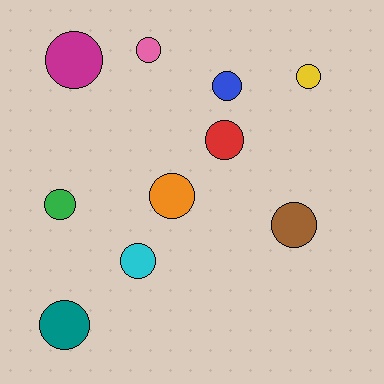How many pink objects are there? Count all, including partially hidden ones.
There is 1 pink object.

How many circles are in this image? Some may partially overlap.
There are 10 circles.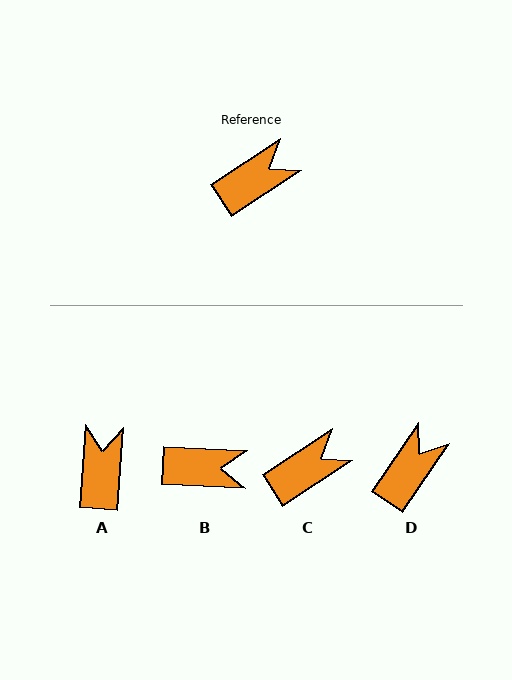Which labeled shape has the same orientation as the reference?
C.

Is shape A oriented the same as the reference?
No, it is off by about 53 degrees.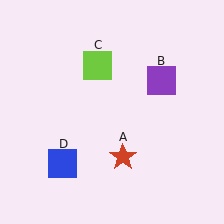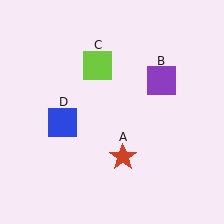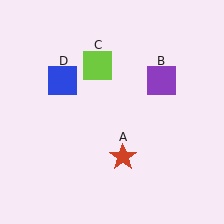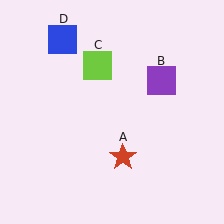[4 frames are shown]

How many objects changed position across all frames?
1 object changed position: blue square (object D).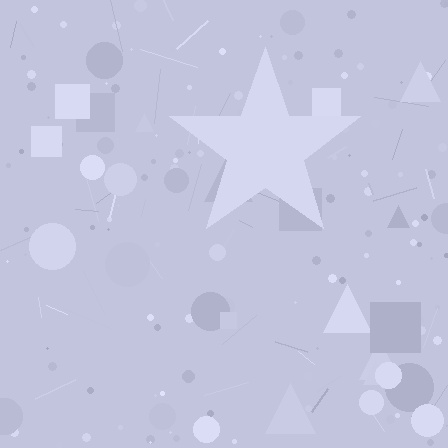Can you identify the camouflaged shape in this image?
The camouflaged shape is a star.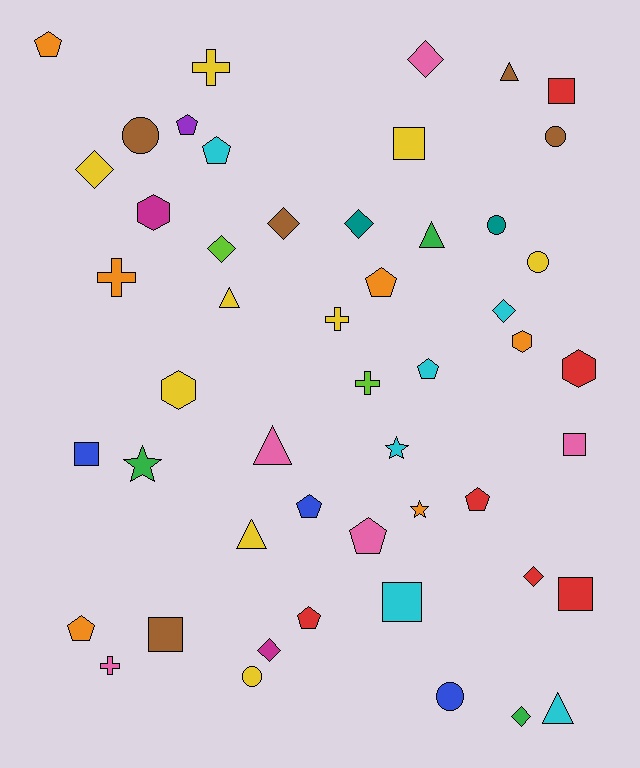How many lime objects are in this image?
There are 2 lime objects.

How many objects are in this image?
There are 50 objects.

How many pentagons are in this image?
There are 10 pentagons.